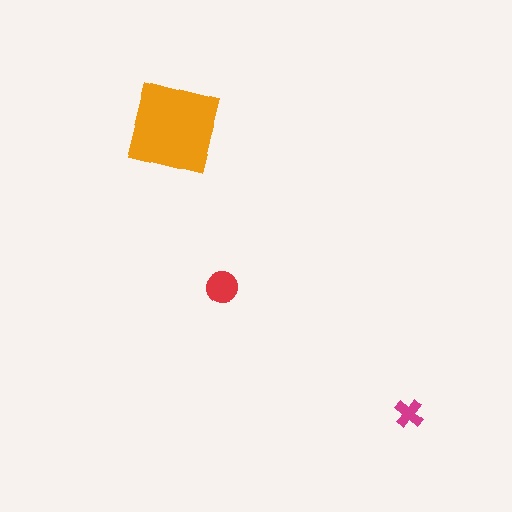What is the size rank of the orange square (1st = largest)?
1st.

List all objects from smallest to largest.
The magenta cross, the red circle, the orange square.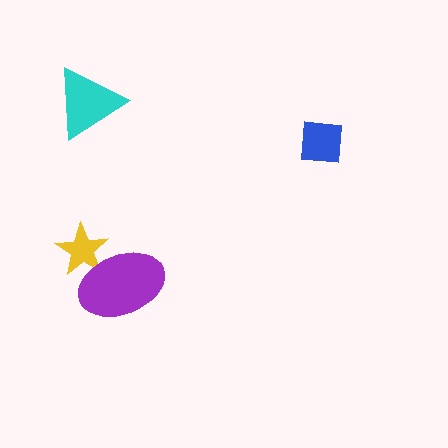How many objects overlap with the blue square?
0 objects overlap with the blue square.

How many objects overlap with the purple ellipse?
1 object overlaps with the purple ellipse.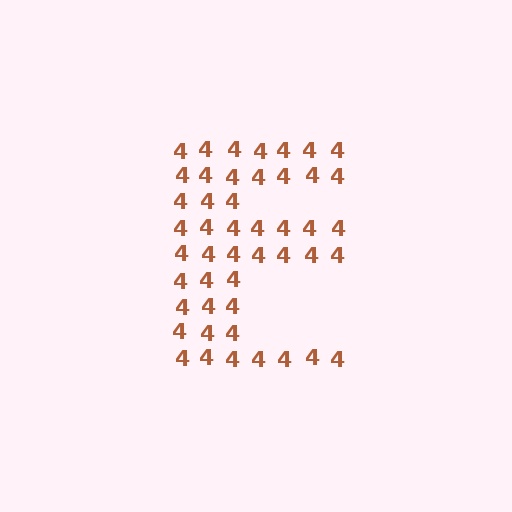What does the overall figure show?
The overall figure shows the letter E.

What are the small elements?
The small elements are digit 4's.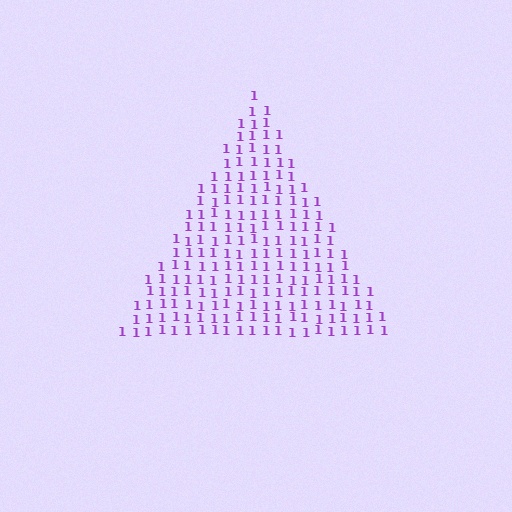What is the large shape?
The large shape is a triangle.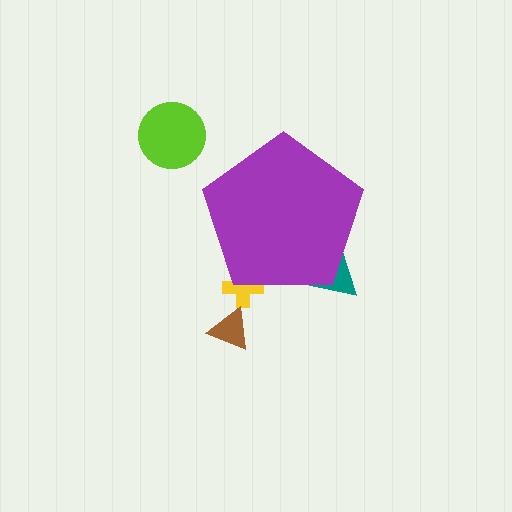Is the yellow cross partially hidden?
Yes, the yellow cross is partially hidden behind the purple pentagon.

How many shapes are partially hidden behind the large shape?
2 shapes are partially hidden.